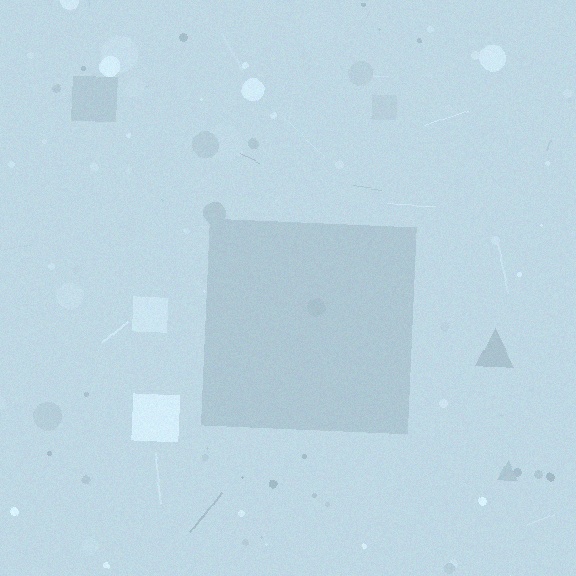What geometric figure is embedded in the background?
A square is embedded in the background.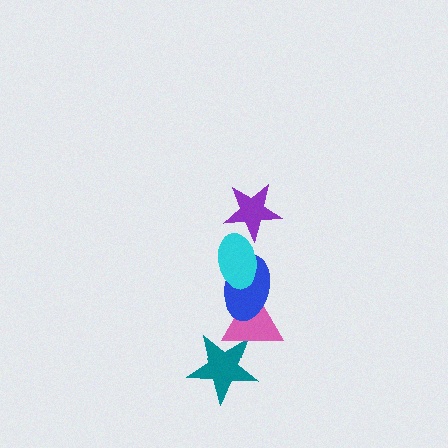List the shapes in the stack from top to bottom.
From top to bottom: the purple star, the cyan ellipse, the blue ellipse, the pink triangle, the teal star.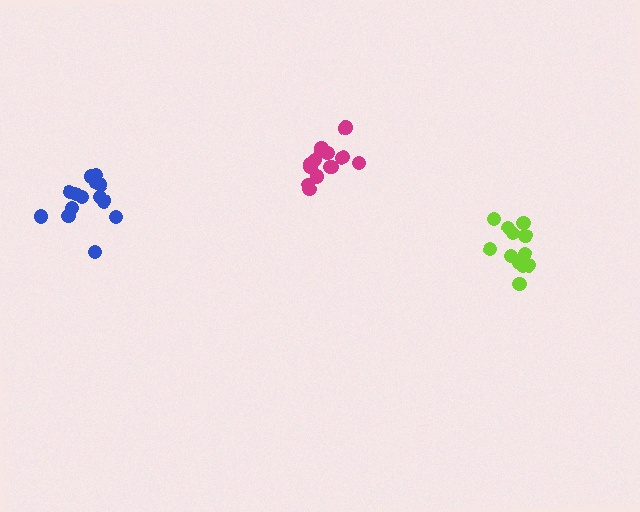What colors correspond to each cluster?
The clusters are colored: blue, magenta, lime.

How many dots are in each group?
Group 1: 14 dots, Group 2: 14 dots, Group 3: 12 dots (40 total).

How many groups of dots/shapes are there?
There are 3 groups.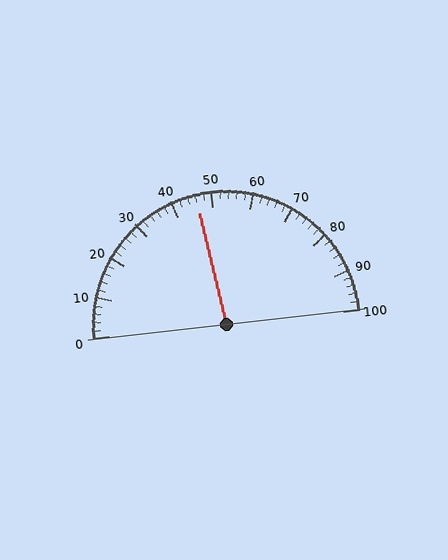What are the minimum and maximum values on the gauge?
The gauge ranges from 0 to 100.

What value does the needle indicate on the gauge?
The needle indicates approximately 46.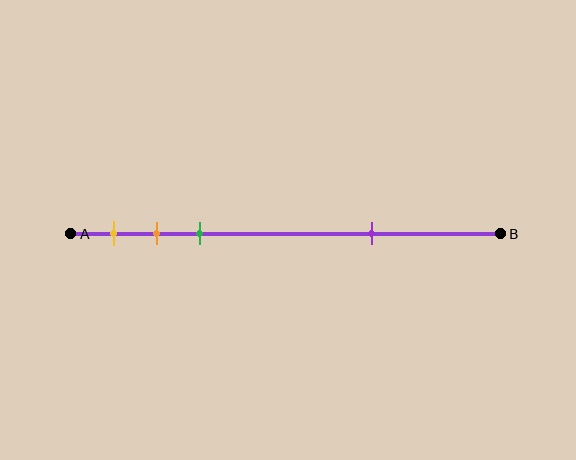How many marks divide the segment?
There are 4 marks dividing the segment.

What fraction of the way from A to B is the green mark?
The green mark is approximately 30% (0.3) of the way from A to B.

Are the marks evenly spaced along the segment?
No, the marks are not evenly spaced.